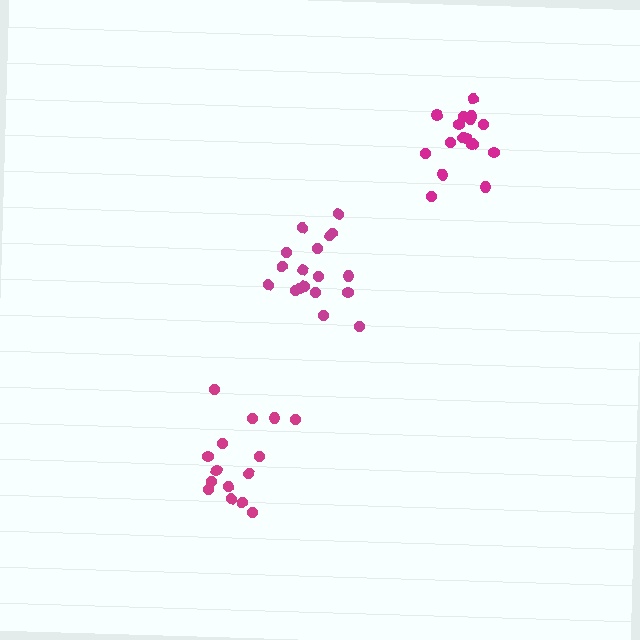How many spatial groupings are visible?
There are 3 spatial groupings.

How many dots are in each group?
Group 1: 15 dots, Group 2: 18 dots, Group 3: 17 dots (50 total).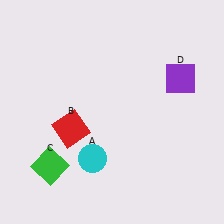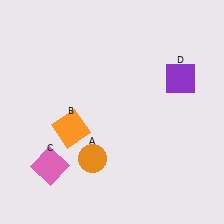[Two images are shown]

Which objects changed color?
A changed from cyan to orange. B changed from red to orange. C changed from green to pink.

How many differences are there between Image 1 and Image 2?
There are 3 differences between the two images.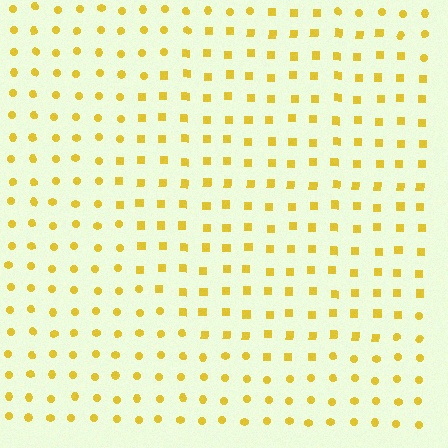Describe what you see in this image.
The image is filled with small yellow elements arranged in a uniform grid. A circle-shaped region contains squares, while the surrounding area contains circles. The boundary is defined purely by the change in element shape.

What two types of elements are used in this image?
The image uses squares inside the circle region and circles outside it.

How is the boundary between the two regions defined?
The boundary is defined by a change in element shape: squares inside vs. circles outside. All elements share the same color and spacing.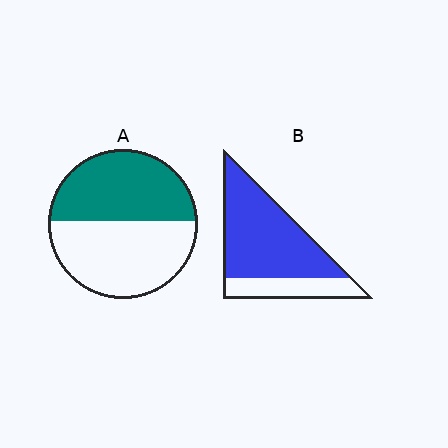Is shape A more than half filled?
Roughly half.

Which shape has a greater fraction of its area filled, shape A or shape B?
Shape B.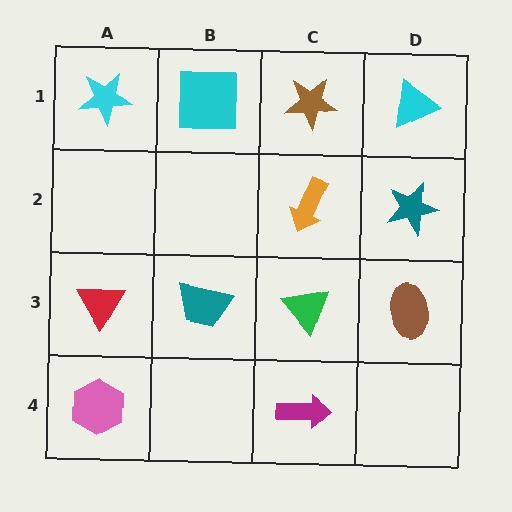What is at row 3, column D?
A brown ellipse.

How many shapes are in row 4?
2 shapes.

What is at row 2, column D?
A teal star.